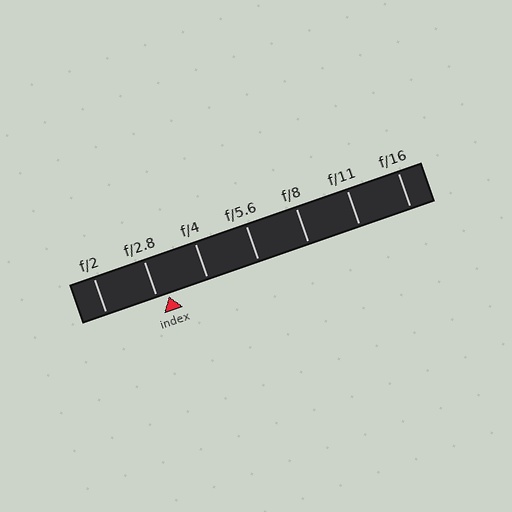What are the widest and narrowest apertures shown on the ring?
The widest aperture shown is f/2 and the narrowest is f/16.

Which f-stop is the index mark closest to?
The index mark is closest to f/2.8.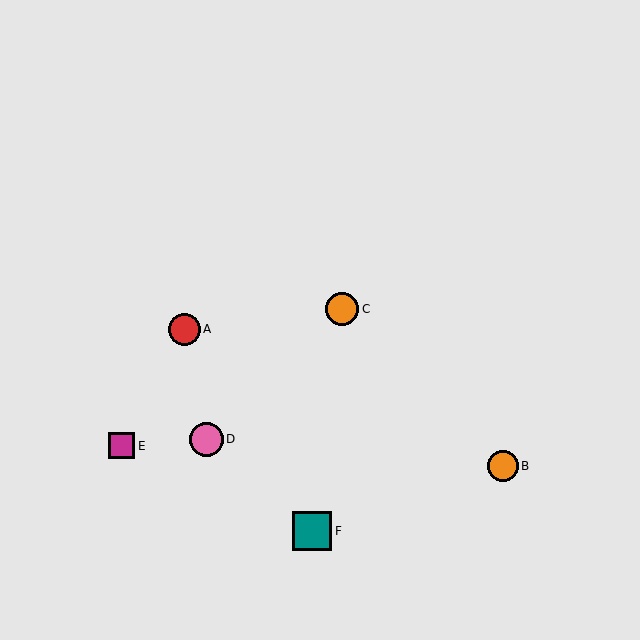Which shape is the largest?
The teal square (labeled F) is the largest.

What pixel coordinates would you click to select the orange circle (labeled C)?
Click at (342, 309) to select the orange circle C.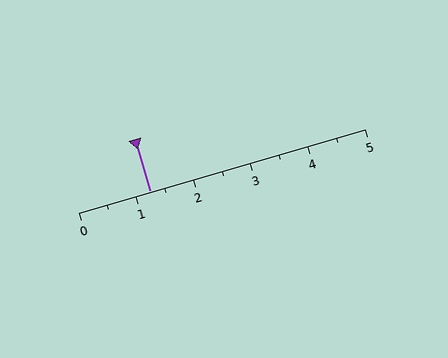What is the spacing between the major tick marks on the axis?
The major ticks are spaced 1 apart.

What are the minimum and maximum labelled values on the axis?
The axis runs from 0 to 5.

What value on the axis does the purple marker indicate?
The marker indicates approximately 1.2.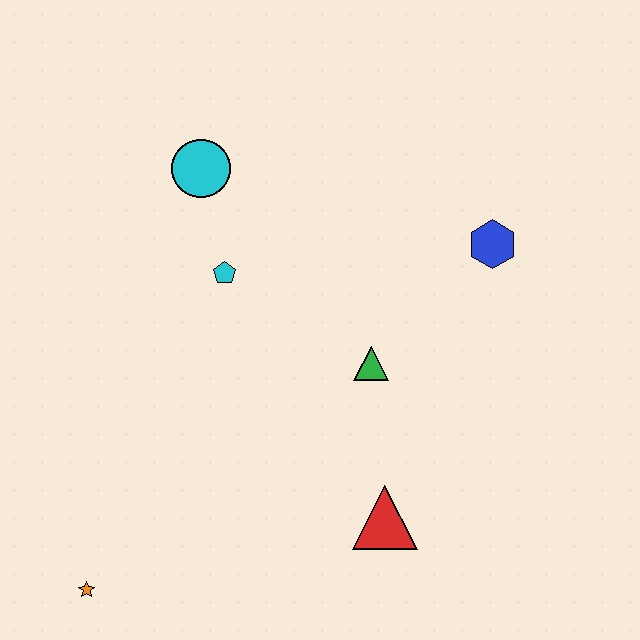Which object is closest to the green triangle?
The red triangle is closest to the green triangle.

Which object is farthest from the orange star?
The blue hexagon is farthest from the orange star.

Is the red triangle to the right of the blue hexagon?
No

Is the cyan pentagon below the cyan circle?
Yes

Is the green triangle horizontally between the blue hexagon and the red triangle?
No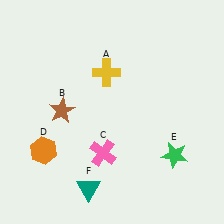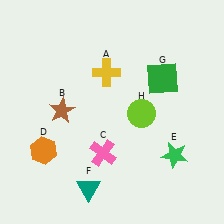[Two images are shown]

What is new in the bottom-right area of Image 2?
A lime circle (H) was added in the bottom-right area of Image 2.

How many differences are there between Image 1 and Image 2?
There are 2 differences between the two images.